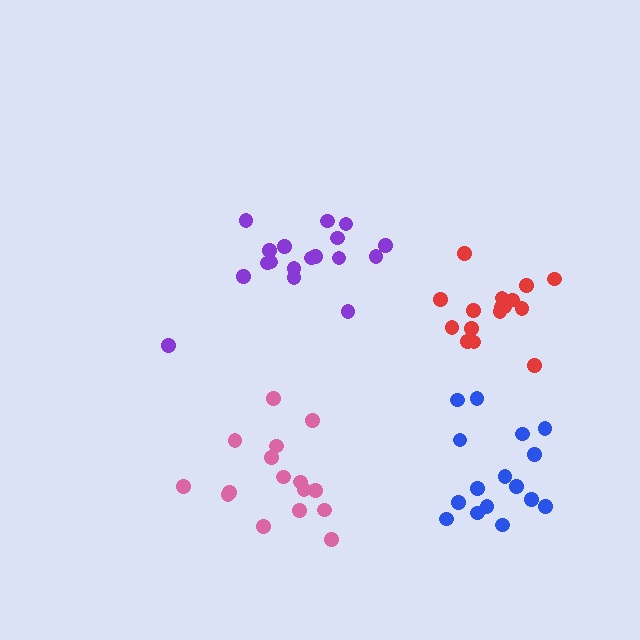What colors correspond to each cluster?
The clusters are colored: red, purple, pink, blue.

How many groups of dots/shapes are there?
There are 4 groups.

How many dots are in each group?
Group 1: 16 dots, Group 2: 18 dots, Group 3: 16 dots, Group 4: 16 dots (66 total).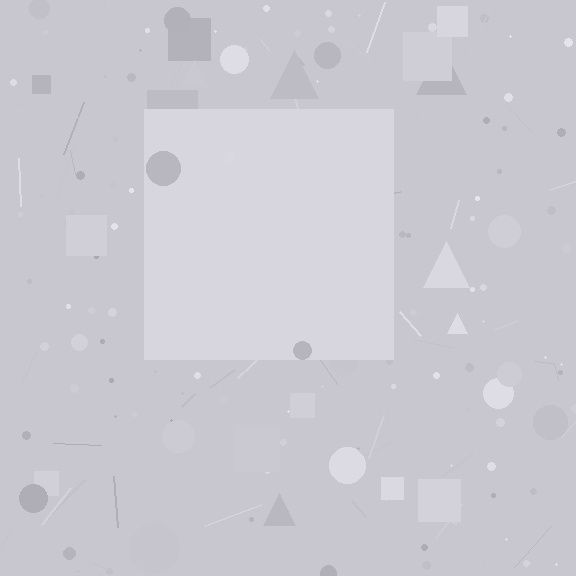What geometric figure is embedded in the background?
A square is embedded in the background.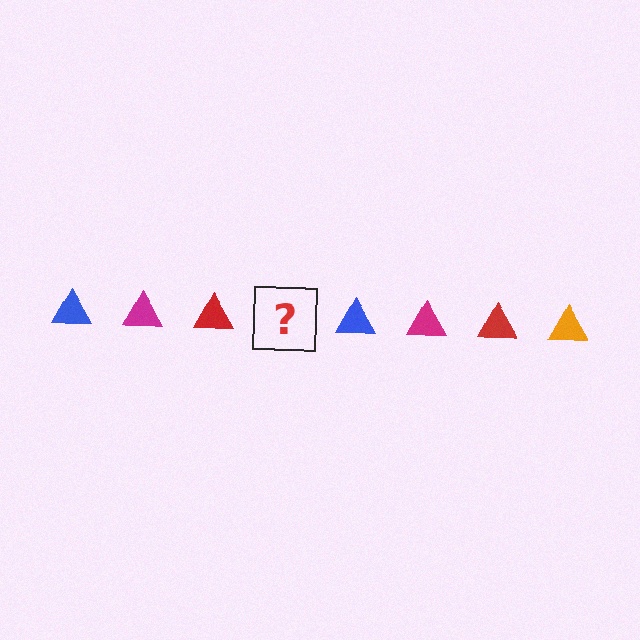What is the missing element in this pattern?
The missing element is an orange triangle.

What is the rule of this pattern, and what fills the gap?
The rule is that the pattern cycles through blue, magenta, red, orange triangles. The gap should be filled with an orange triangle.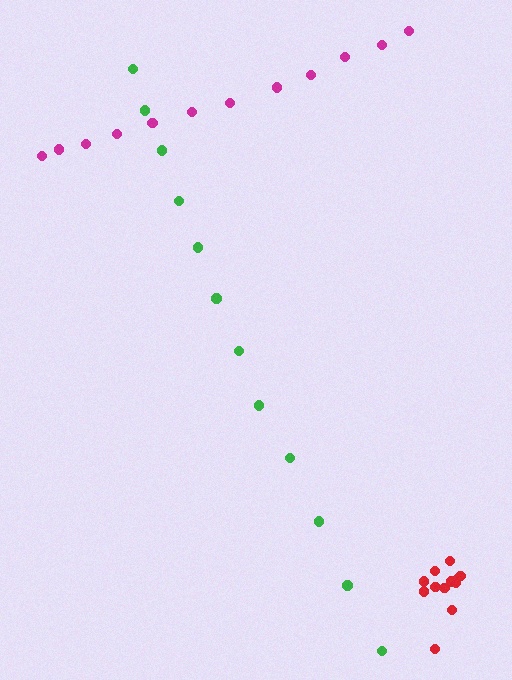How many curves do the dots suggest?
There are 3 distinct paths.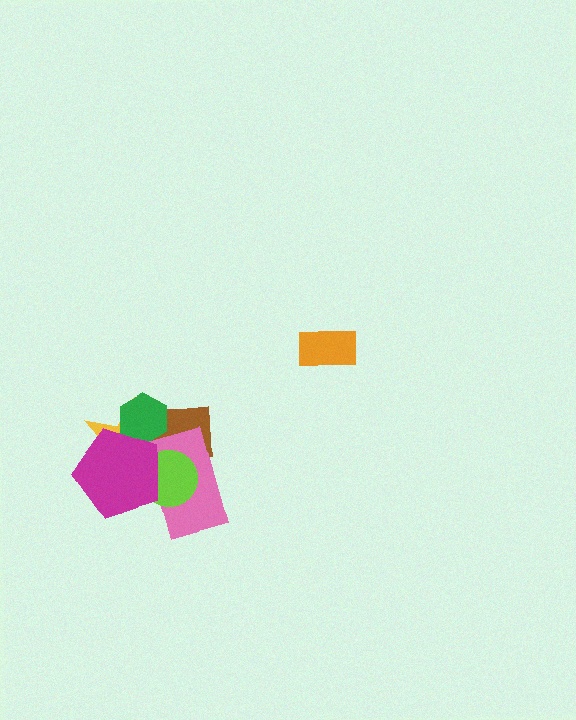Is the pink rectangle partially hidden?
Yes, it is partially covered by another shape.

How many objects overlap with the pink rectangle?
4 objects overlap with the pink rectangle.